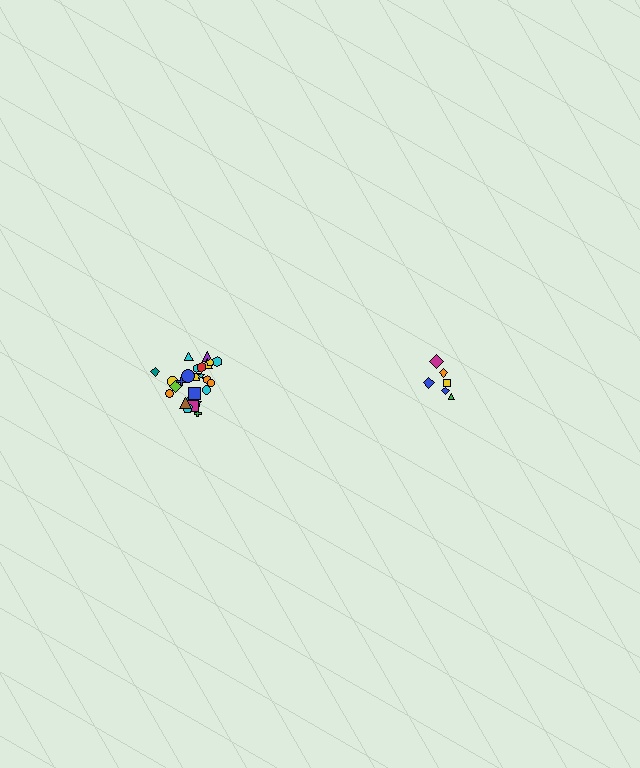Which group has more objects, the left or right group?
The left group.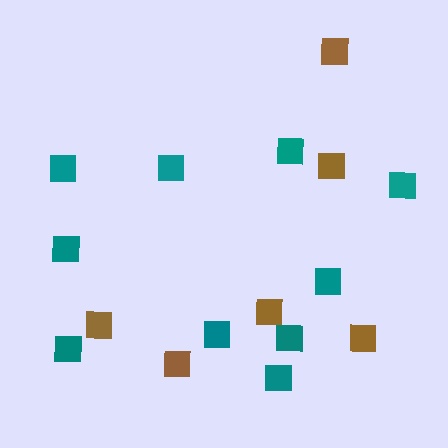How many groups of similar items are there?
There are 2 groups: one group of brown squares (6) and one group of teal squares (10).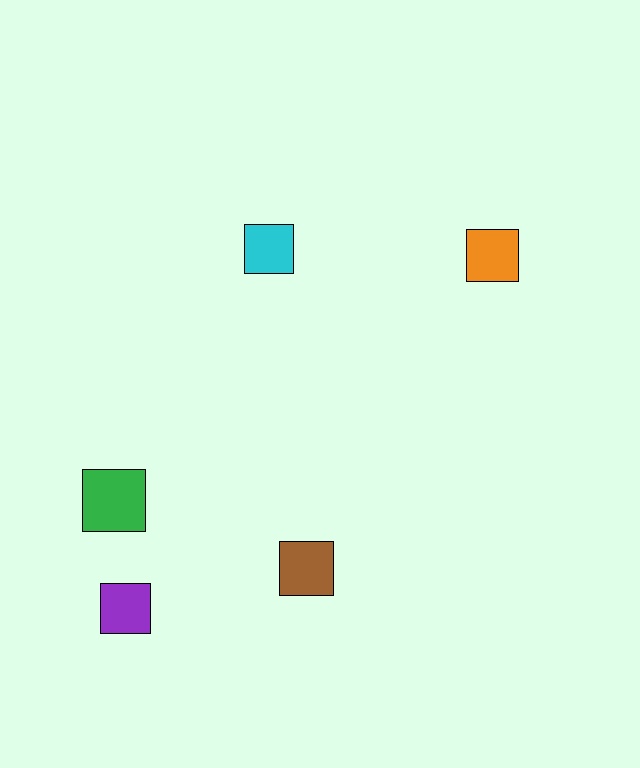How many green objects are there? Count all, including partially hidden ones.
There is 1 green object.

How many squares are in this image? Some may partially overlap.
There are 5 squares.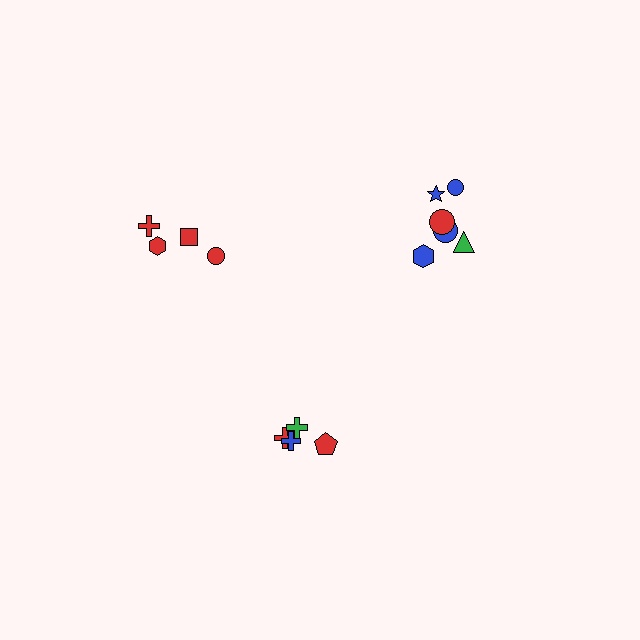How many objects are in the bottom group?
There are 4 objects.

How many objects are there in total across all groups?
There are 14 objects.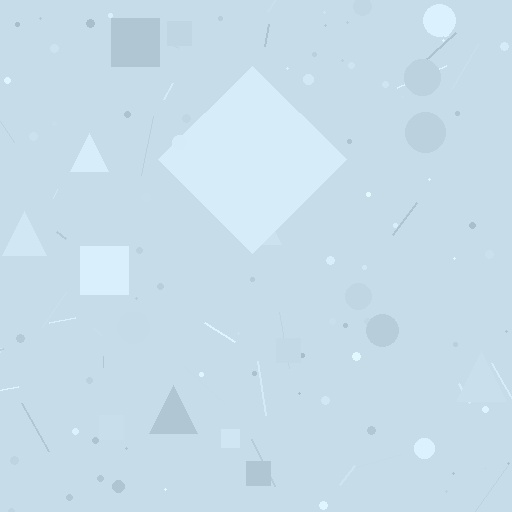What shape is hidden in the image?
A diamond is hidden in the image.